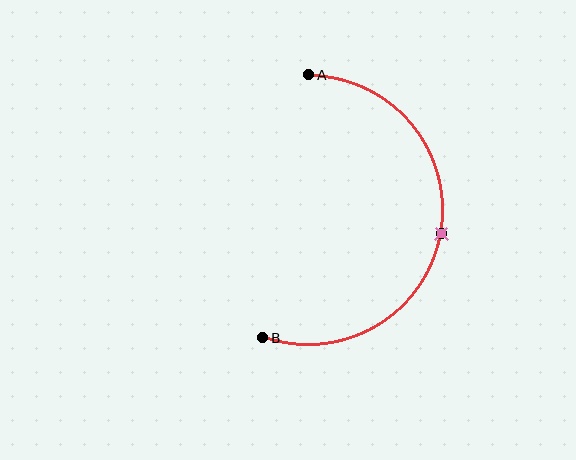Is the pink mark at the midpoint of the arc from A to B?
Yes. The pink mark lies on the arc at equal arc-length from both A and B — it is the arc midpoint.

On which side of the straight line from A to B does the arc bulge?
The arc bulges to the right of the straight line connecting A and B.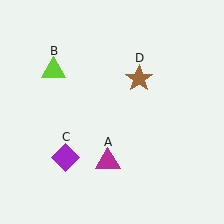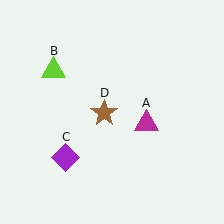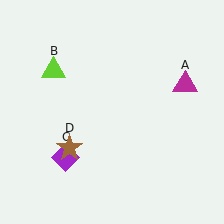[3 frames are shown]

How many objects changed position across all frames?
2 objects changed position: magenta triangle (object A), brown star (object D).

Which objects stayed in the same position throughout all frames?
Lime triangle (object B) and purple diamond (object C) remained stationary.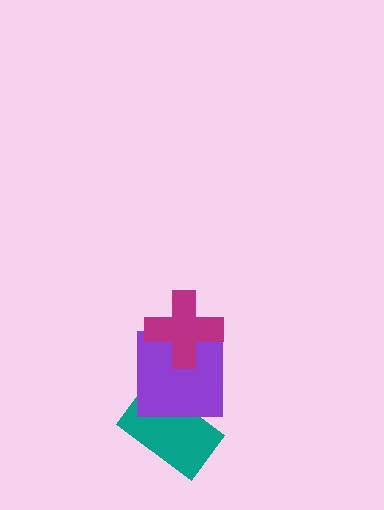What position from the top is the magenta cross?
The magenta cross is 1st from the top.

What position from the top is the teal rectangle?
The teal rectangle is 3rd from the top.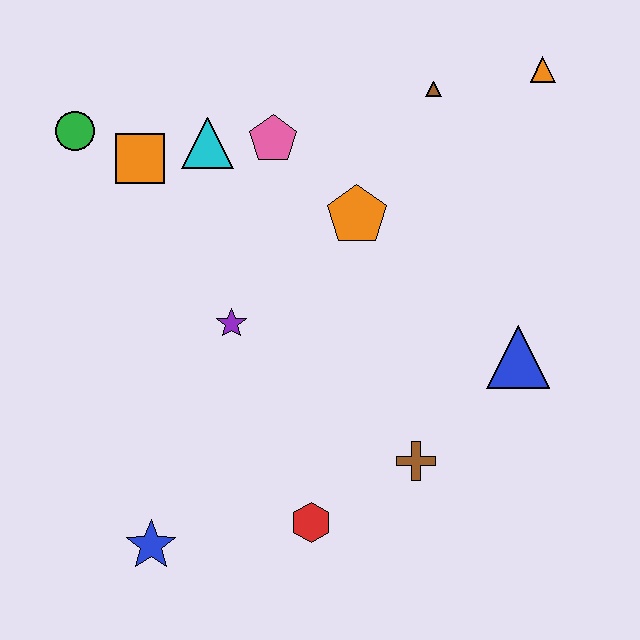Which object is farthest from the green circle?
The blue triangle is farthest from the green circle.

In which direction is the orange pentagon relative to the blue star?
The orange pentagon is above the blue star.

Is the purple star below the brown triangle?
Yes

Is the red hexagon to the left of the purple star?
No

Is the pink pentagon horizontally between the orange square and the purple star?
No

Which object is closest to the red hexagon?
The brown cross is closest to the red hexagon.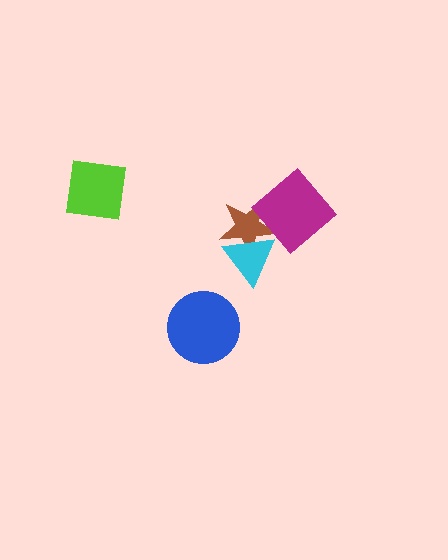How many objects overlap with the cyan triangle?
2 objects overlap with the cyan triangle.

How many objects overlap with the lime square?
0 objects overlap with the lime square.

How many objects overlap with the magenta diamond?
2 objects overlap with the magenta diamond.